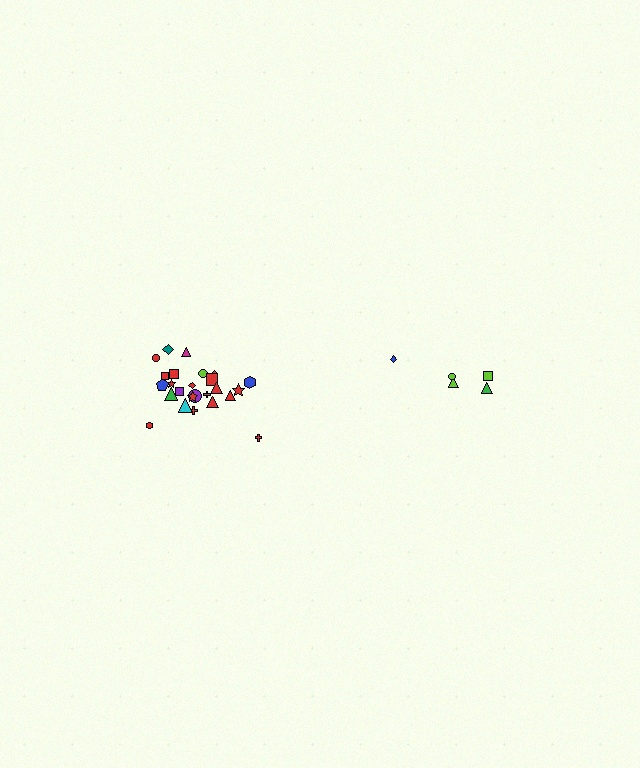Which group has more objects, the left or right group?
The left group.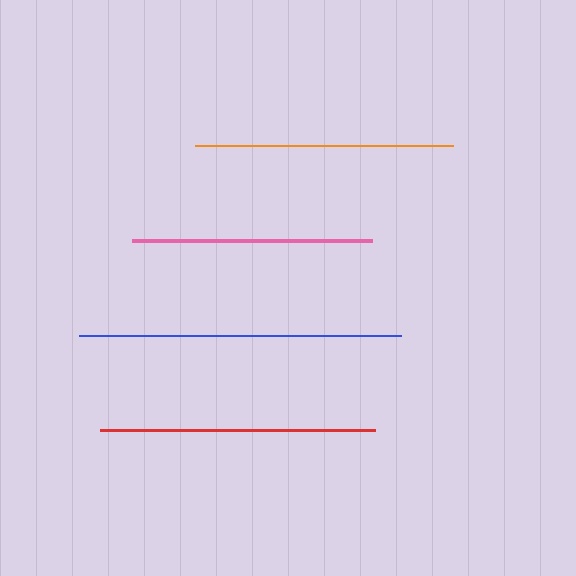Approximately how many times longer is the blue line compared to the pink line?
The blue line is approximately 1.3 times the length of the pink line.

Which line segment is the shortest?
The pink line is the shortest at approximately 240 pixels.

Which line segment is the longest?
The blue line is the longest at approximately 322 pixels.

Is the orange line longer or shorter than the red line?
The red line is longer than the orange line.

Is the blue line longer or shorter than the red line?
The blue line is longer than the red line.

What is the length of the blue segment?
The blue segment is approximately 322 pixels long.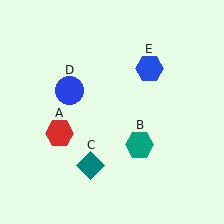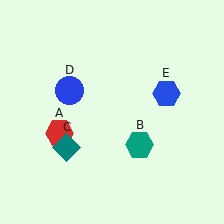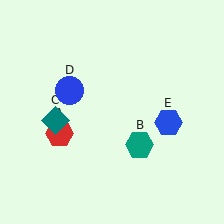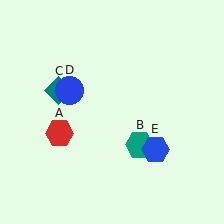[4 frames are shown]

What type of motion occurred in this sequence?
The teal diamond (object C), blue hexagon (object E) rotated clockwise around the center of the scene.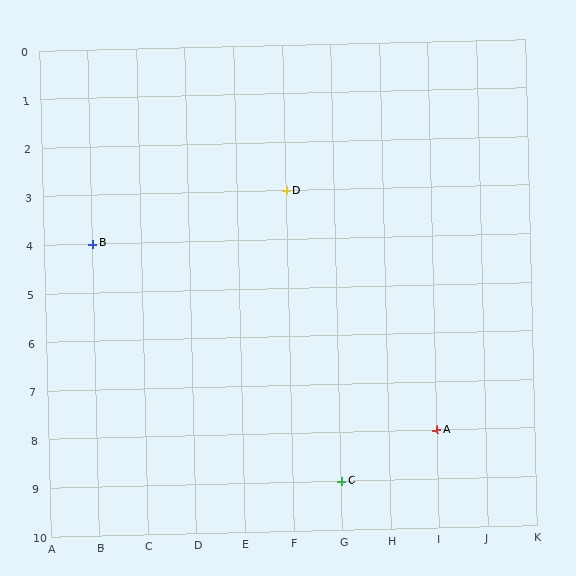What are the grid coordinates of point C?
Point C is at grid coordinates (G, 9).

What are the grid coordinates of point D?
Point D is at grid coordinates (F, 3).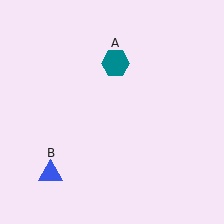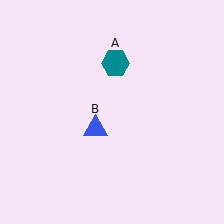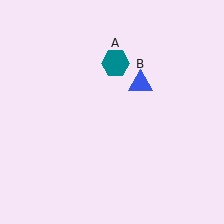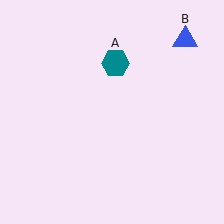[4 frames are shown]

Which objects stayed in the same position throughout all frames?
Teal hexagon (object A) remained stationary.